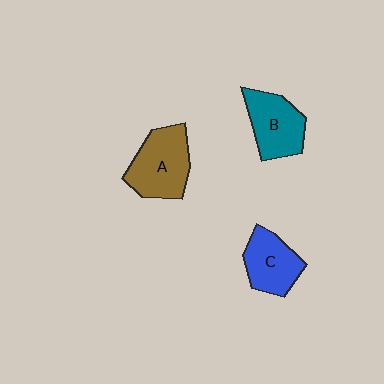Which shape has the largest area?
Shape A (brown).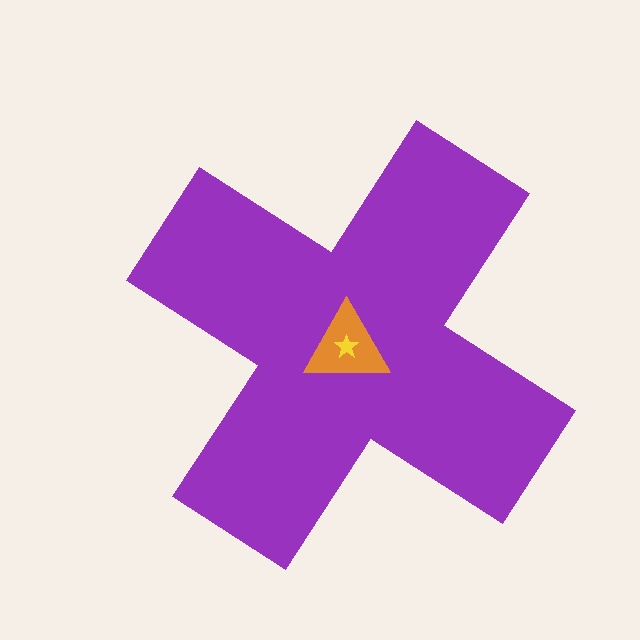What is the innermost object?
The yellow star.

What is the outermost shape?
The purple cross.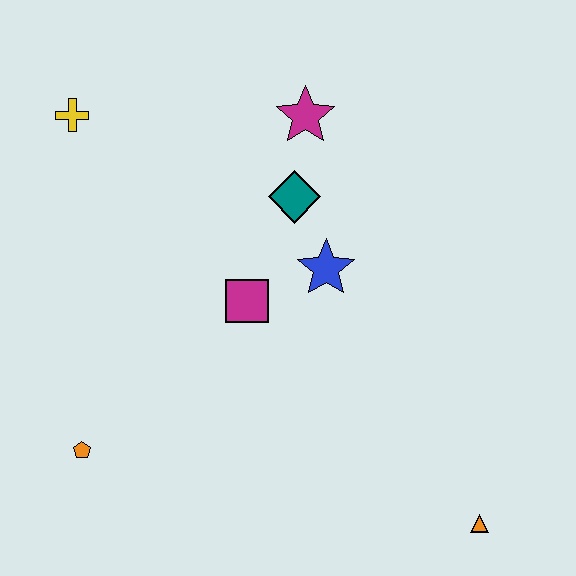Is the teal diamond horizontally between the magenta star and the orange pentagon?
Yes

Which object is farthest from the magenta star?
The orange triangle is farthest from the magenta star.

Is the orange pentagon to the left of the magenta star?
Yes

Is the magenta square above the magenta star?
No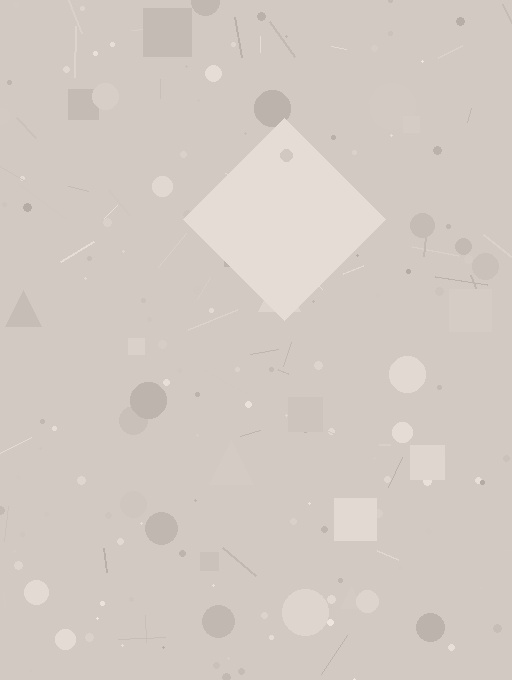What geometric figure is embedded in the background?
A diamond is embedded in the background.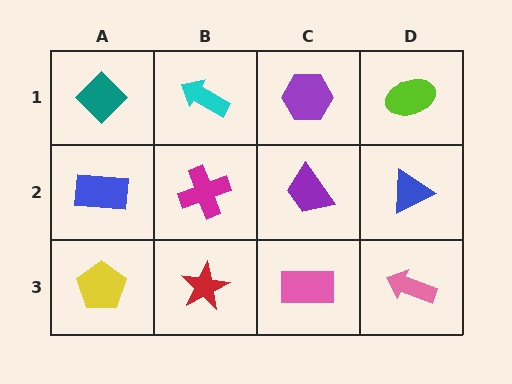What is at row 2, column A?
A blue rectangle.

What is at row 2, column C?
A purple trapezoid.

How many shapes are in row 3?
4 shapes.